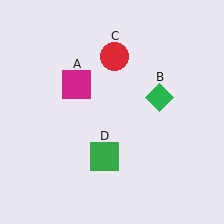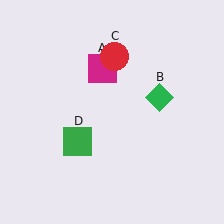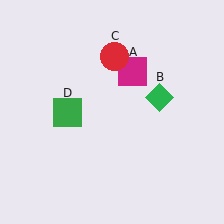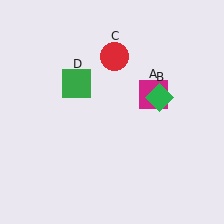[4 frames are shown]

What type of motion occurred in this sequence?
The magenta square (object A), green square (object D) rotated clockwise around the center of the scene.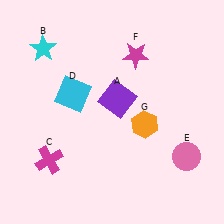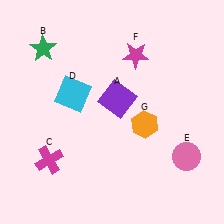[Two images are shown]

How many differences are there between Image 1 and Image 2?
There is 1 difference between the two images.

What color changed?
The star (B) changed from cyan in Image 1 to green in Image 2.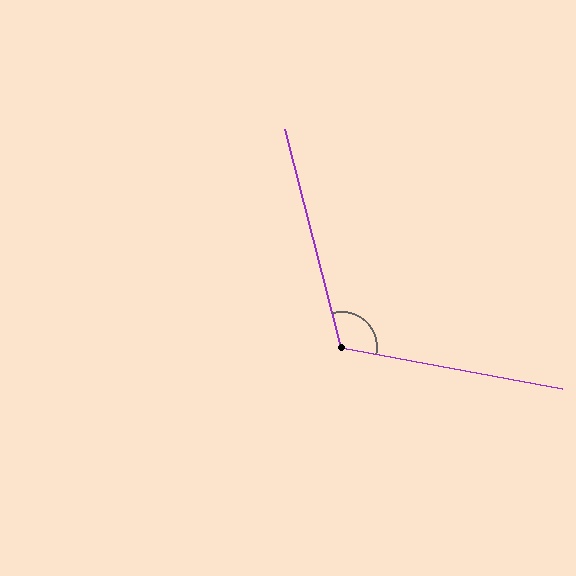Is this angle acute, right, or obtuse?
It is obtuse.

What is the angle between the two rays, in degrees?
Approximately 115 degrees.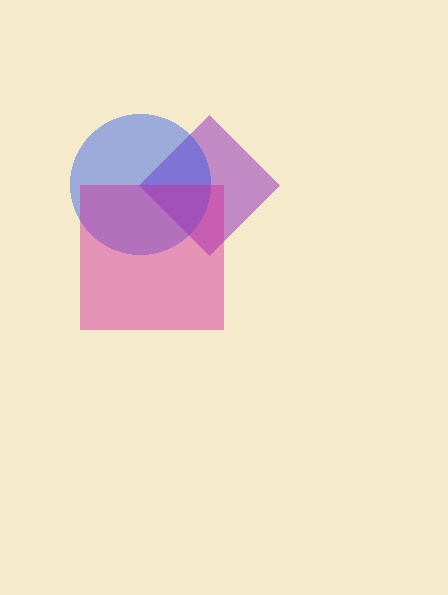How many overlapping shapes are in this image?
There are 3 overlapping shapes in the image.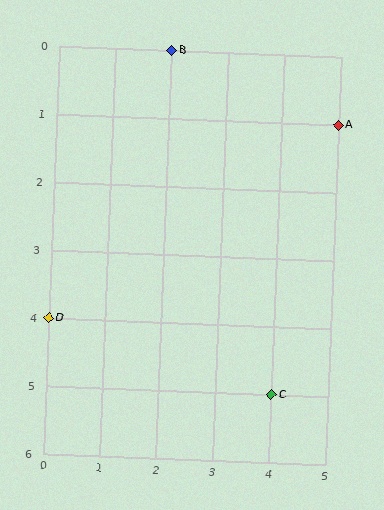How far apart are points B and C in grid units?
Points B and C are 2 columns and 5 rows apart (about 5.4 grid units diagonally).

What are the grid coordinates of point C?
Point C is at grid coordinates (4, 5).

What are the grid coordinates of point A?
Point A is at grid coordinates (5, 1).